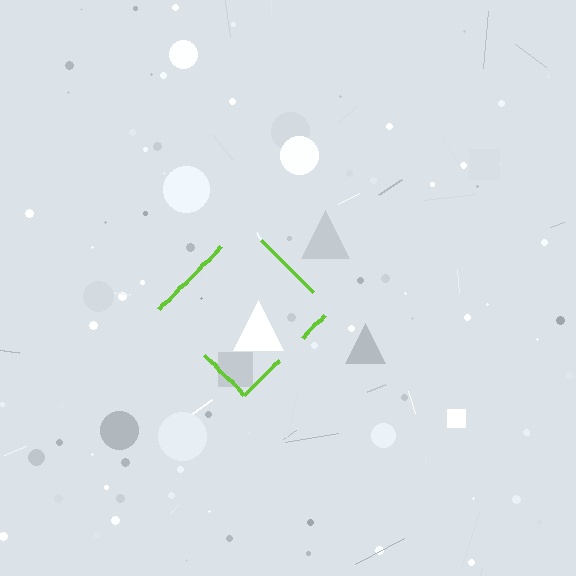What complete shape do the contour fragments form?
The contour fragments form a diamond.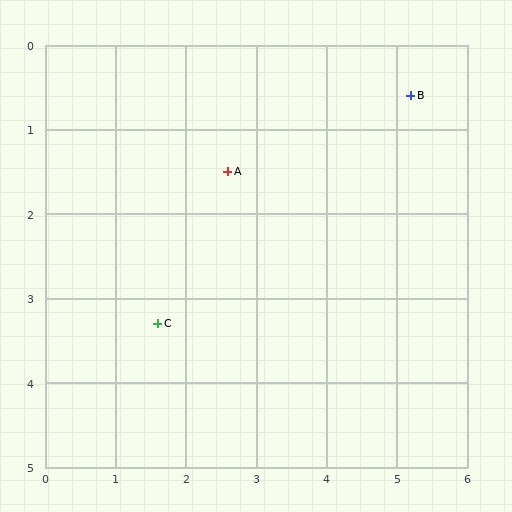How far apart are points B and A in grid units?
Points B and A are about 2.8 grid units apart.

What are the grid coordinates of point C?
Point C is at approximately (1.6, 3.3).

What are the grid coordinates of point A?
Point A is at approximately (2.6, 1.5).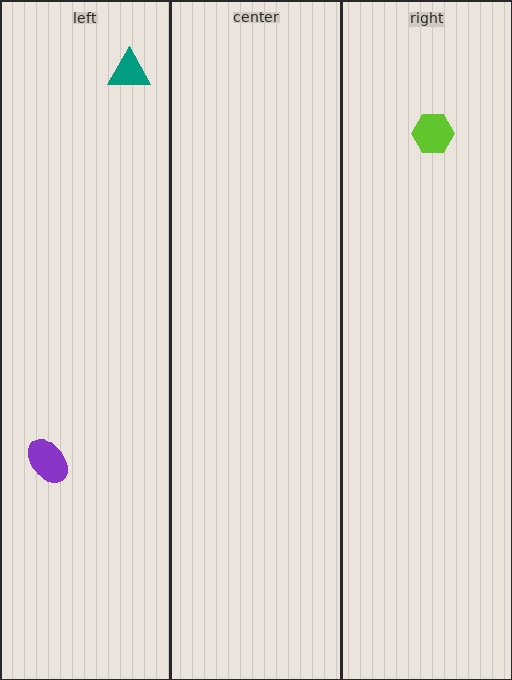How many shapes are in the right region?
1.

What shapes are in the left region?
The purple ellipse, the teal triangle.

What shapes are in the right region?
The lime hexagon.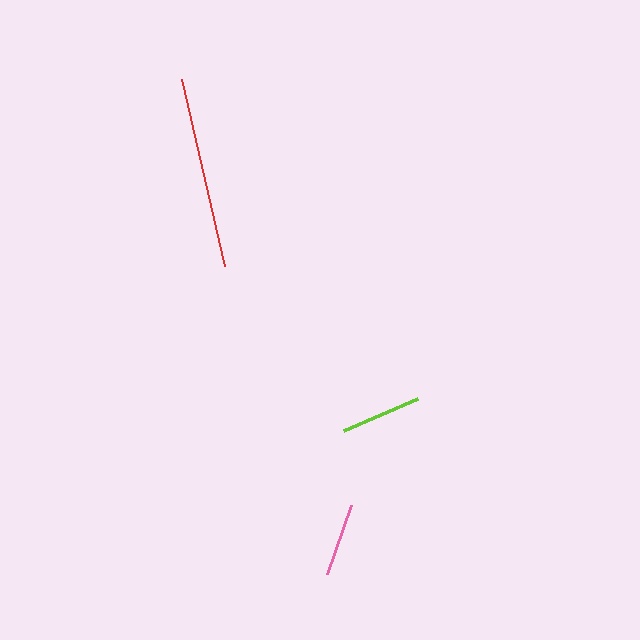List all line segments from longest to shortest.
From longest to shortest: red, lime, pink.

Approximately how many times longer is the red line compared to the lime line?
The red line is approximately 2.4 times the length of the lime line.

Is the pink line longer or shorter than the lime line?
The lime line is longer than the pink line.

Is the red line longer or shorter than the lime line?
The red line is longer than the lime line.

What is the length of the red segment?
The red segment is approximately 192 pixels long.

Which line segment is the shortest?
The pink line is the shortest at approximately 73 pixels.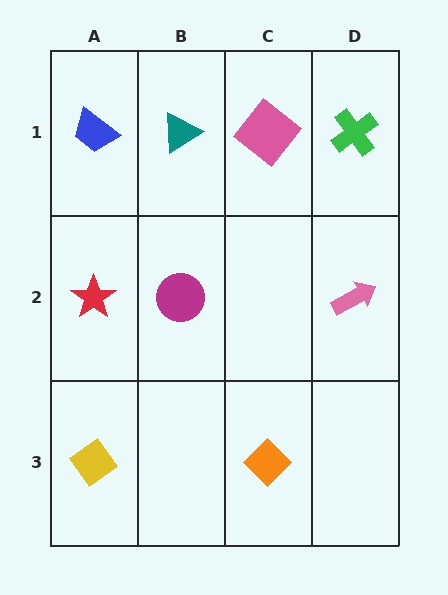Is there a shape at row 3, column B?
No, that cell is empty.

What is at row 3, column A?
A yellow diamond.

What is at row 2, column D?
A pink arrow.